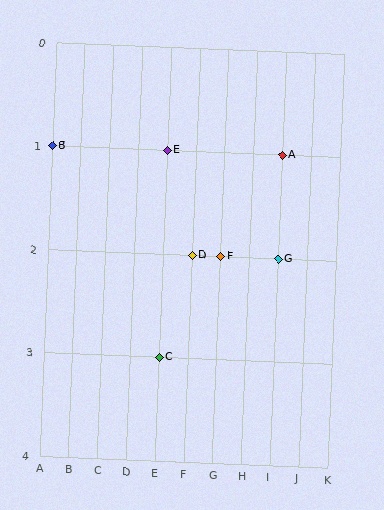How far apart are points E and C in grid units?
Points E and C are 2 rows apart.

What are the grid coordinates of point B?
Point B is at grid coordinates (A, 1).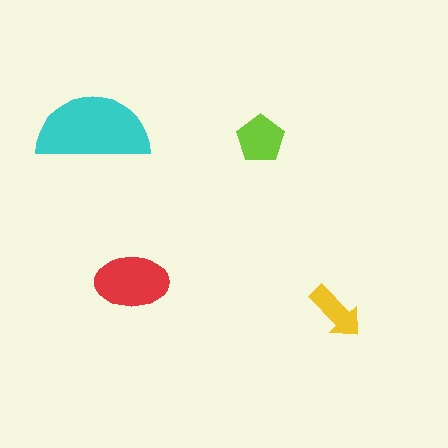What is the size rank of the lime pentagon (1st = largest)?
3rd.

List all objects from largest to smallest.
The cyan semicircle, the red ellipse, the lime pentagon, the yellow arrow.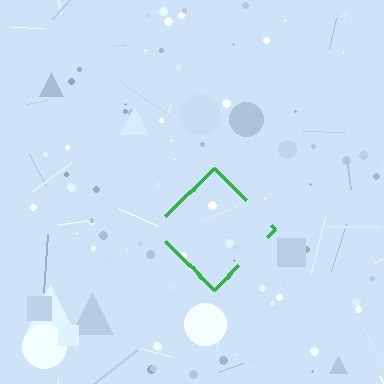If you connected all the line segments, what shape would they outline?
They would outline a diamond.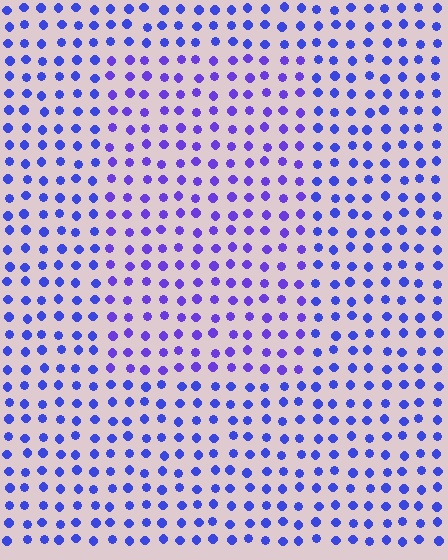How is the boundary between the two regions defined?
The boundary is defined purely by a slight shift in hue (about 23 degrees). Spacing, size, and orientation are identical on both sides.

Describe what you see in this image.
The image is filled with small blue elements in a uniform arrangement. A rectangle-shaped region is visible where the elements are tinted to a slightly different hue, forming a subtle color boundary.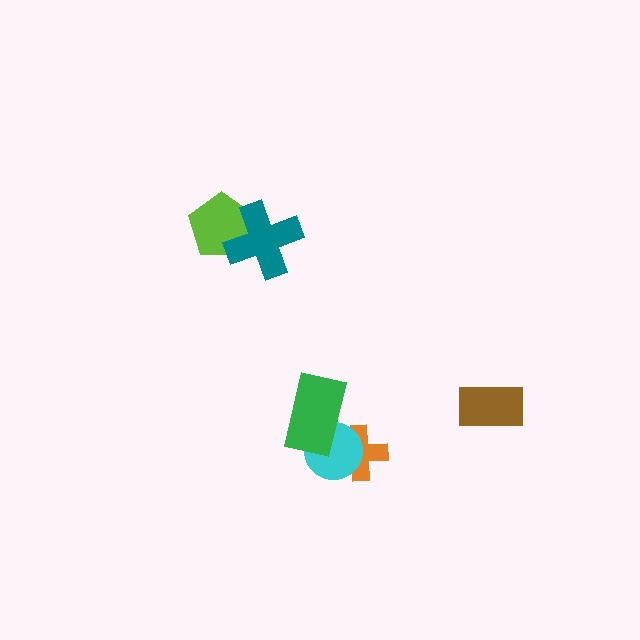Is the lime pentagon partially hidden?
Yes, it is partially covered by another shape.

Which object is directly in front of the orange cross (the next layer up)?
The cyan circle is directly in front of the orange cross.